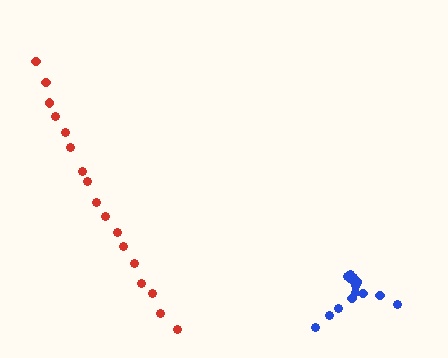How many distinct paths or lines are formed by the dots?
There are 2 distinct paths.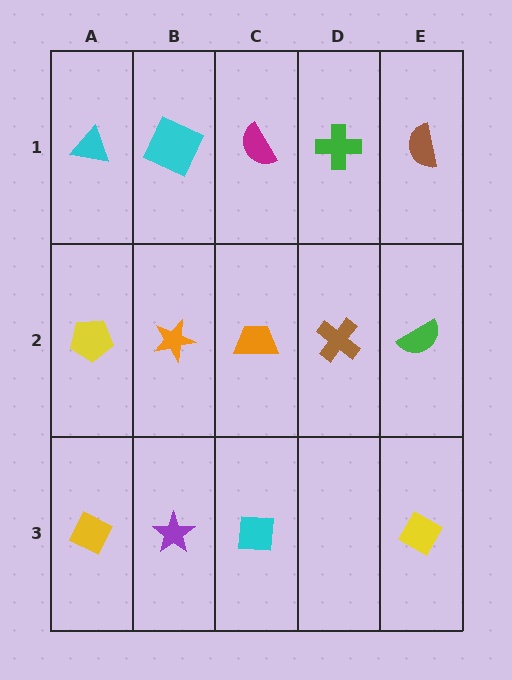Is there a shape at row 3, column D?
No, that cell is empty.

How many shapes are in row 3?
4 shapes.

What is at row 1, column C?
A magenta semicircle.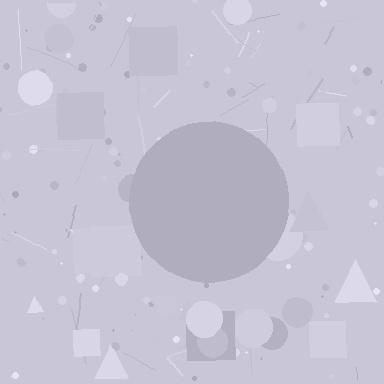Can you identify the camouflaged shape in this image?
The camouflaged shape is a circle.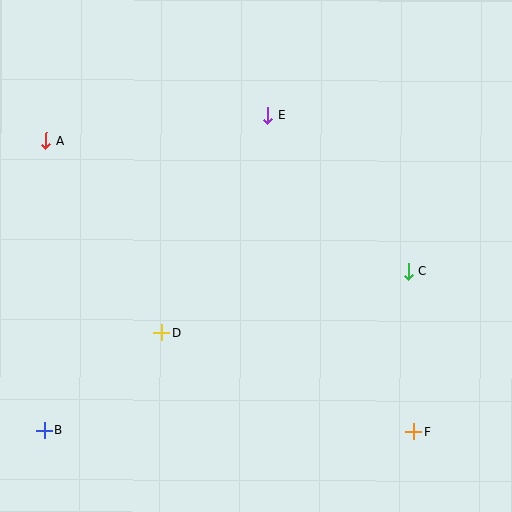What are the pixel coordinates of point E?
Point E is at (267, 115).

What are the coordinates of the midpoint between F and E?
The midpoint between F and E is at (341, 273).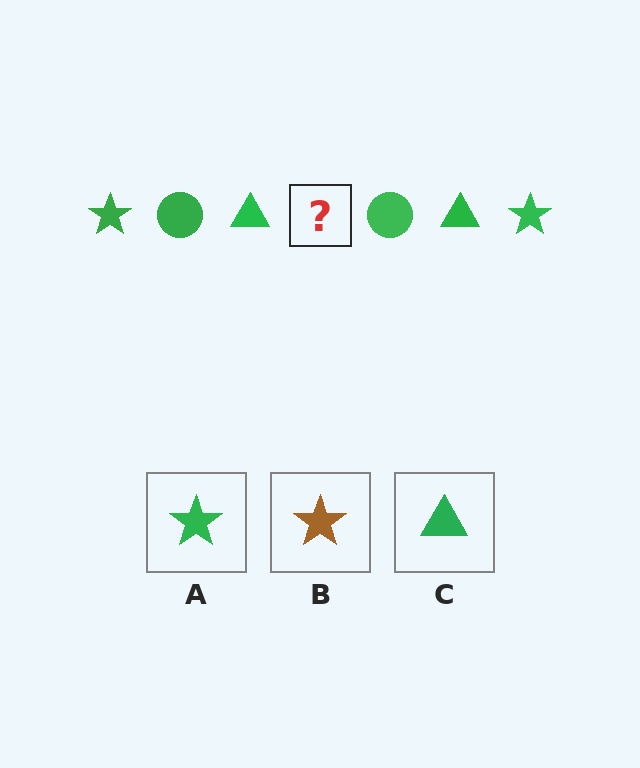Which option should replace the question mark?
Option A.